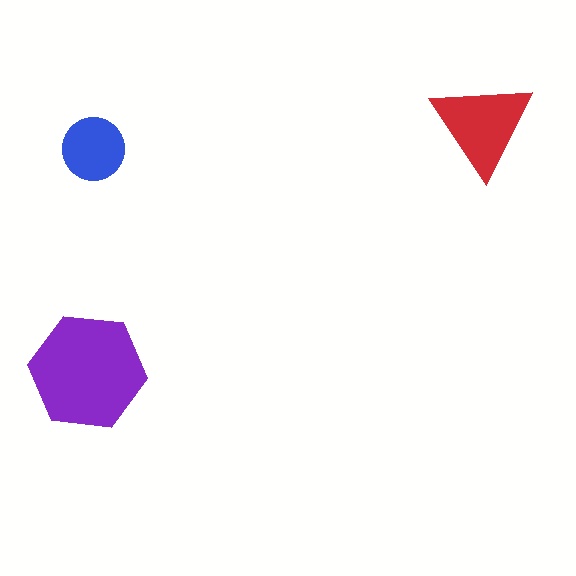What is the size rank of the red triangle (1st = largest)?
2nd.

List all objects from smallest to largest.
The blue circle, the red triangle, the purple hexagon.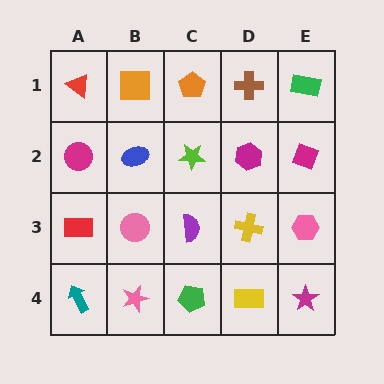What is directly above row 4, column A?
A red rectangle.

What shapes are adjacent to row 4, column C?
A purple semicircle (row 3, column C), a pink star (row 4, column B), a yellow rectangle (row 4, column D).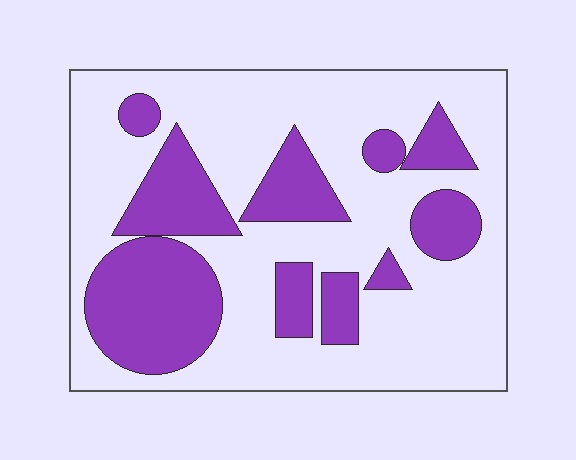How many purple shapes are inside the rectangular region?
10.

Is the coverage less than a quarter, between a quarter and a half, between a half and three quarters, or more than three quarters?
Between a quarter and a half.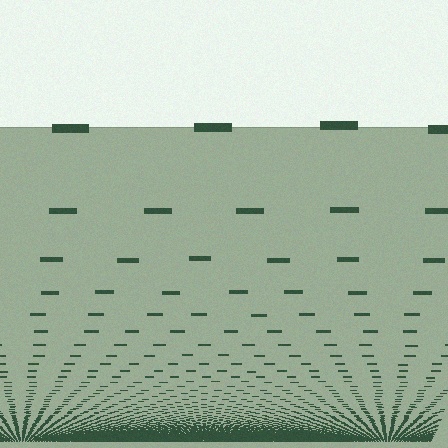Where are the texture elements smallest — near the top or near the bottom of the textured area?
Near the bottom.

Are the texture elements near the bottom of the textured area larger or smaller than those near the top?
Smaller. The gradient is inverted — elements near the bottom are smaller and denser.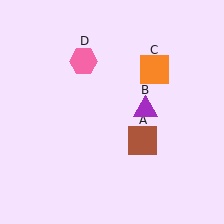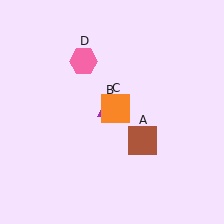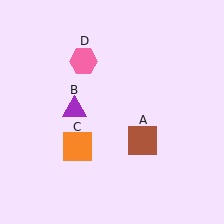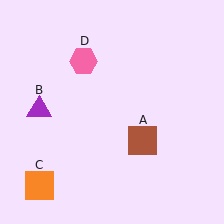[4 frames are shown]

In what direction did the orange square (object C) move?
The orange square (object C) moved down and to the left.